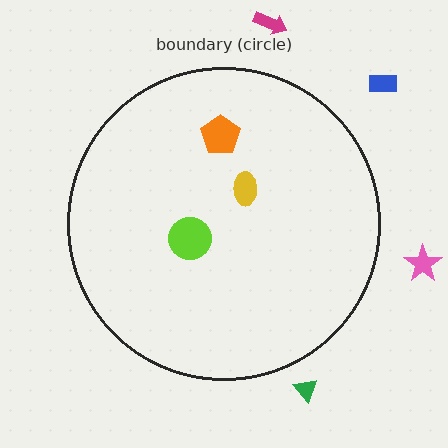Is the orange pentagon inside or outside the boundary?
Inside.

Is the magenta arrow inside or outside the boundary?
Outside.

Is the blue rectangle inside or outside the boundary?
Outside.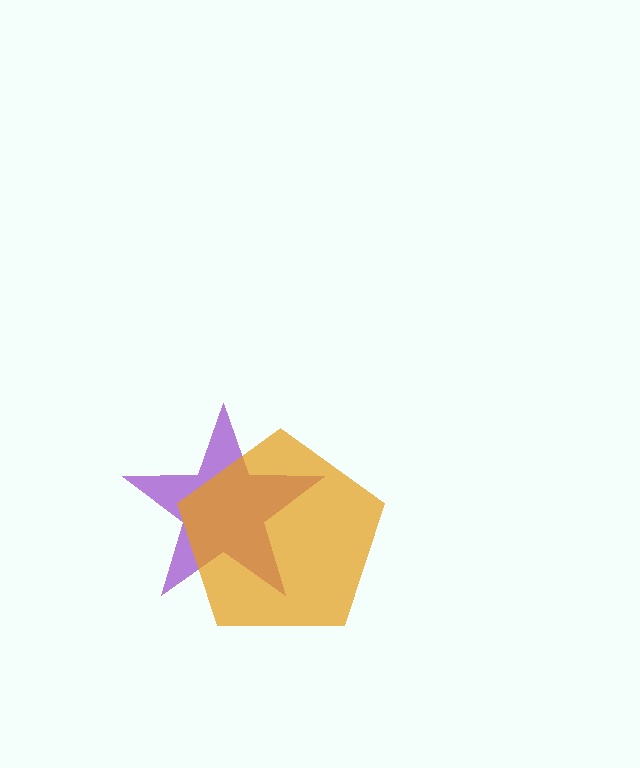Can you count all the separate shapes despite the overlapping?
Yes, there are 2 separate shapes.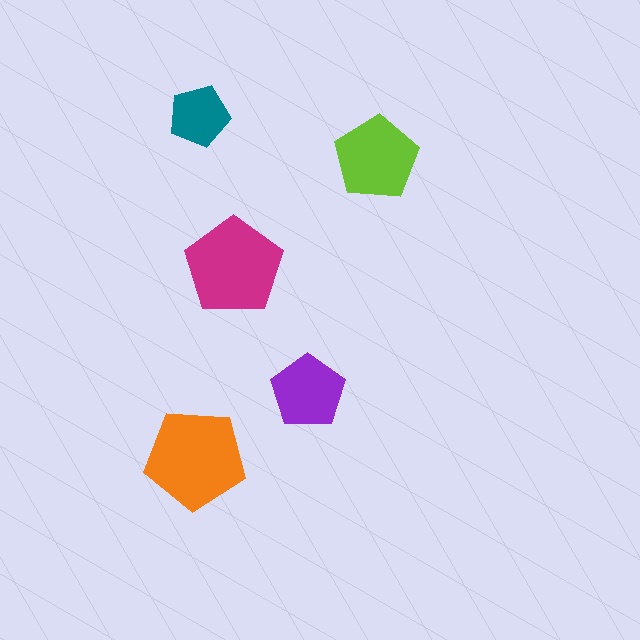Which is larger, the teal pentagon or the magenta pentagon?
The magenta one.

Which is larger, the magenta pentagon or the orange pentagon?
The orange one.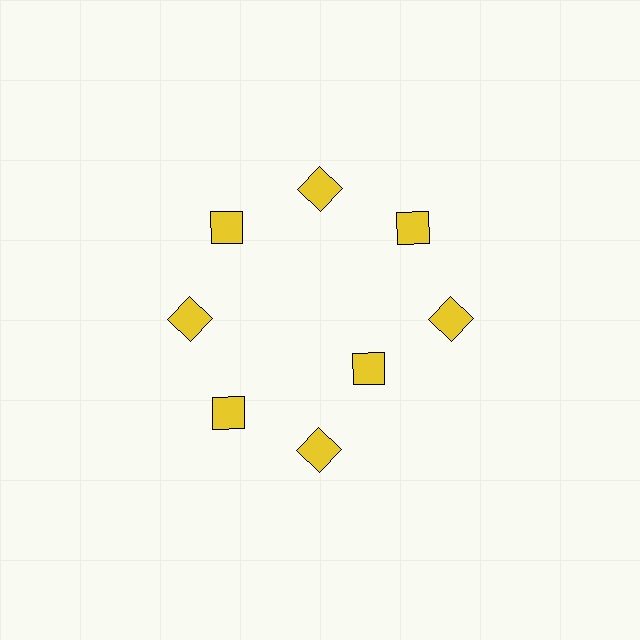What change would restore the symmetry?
The symmetry would be restored by moving it outward, back onto the ring so that all 8 diamonds sit at equal angles and equal distance from the center.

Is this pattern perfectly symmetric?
No. The 8 yellow diamonds are arranged in a ring, but one element near the 4 o'clock position is pulled inward toward the center, breaking the 8-fold rotational symmetry.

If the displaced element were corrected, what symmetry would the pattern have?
It would have 8-fold rotational symmetry — the pattern would map onto itself every 45 degrees.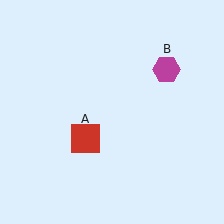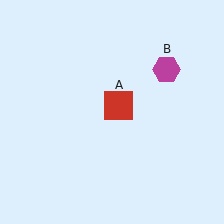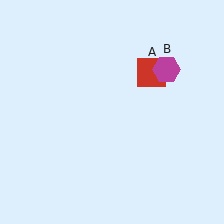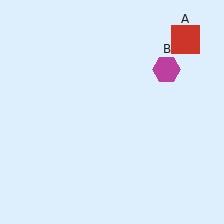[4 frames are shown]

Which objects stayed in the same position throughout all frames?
Magenta hexagon (object B) remained stationary.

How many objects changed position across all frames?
1 object changed position: red square (object A).